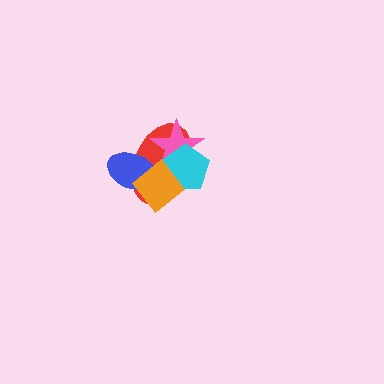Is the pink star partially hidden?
Yes, it is partially covered by another shape.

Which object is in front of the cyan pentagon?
The orange diamond is in front of the cyan pentagon.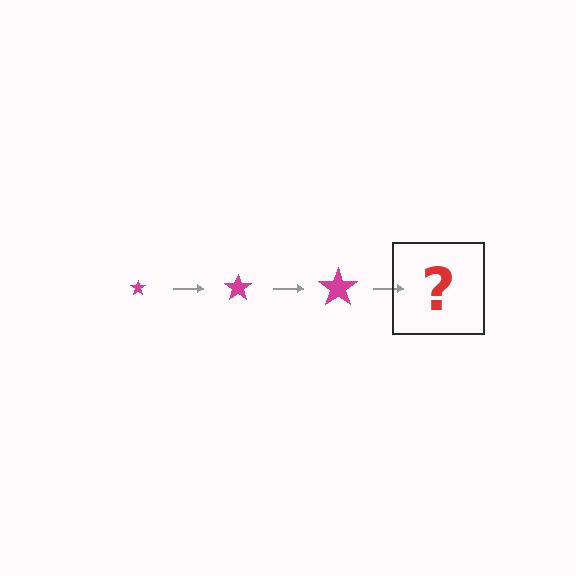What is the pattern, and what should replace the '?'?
The pattern is that the star gets progressively larger each step. The '?' should be a magenta star, larger than the previous one.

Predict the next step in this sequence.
The next step is a magenta star, larger than the previous one.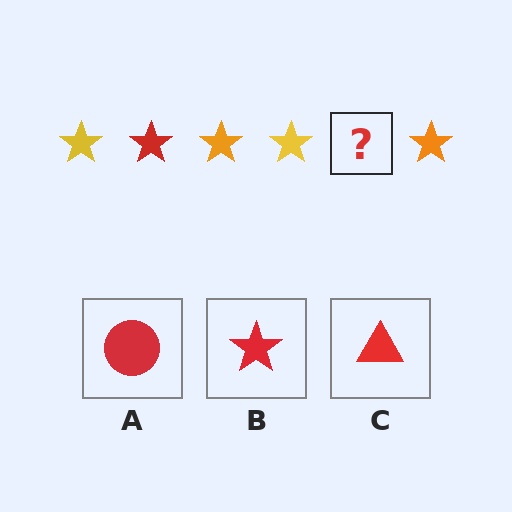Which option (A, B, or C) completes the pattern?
B.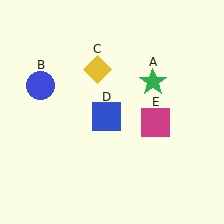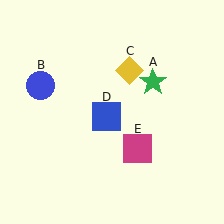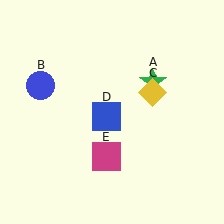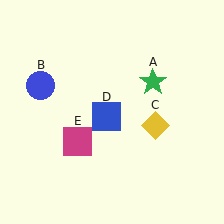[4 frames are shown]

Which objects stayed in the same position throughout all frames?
Green star (object A) and blue circle (object B) and blue square (object D) remained stationary.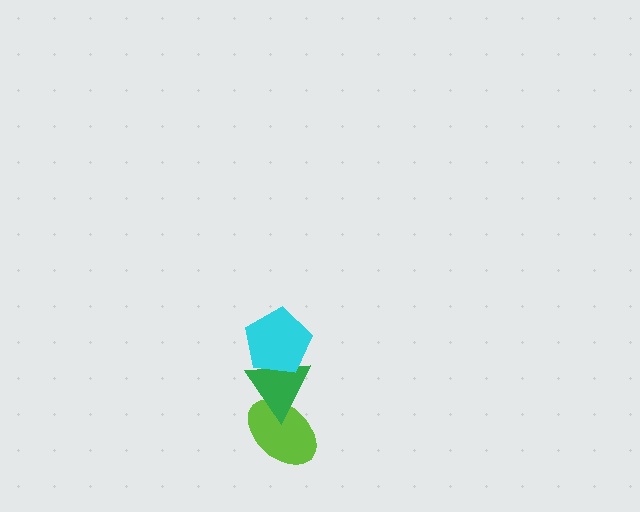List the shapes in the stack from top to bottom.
From top to bottom: the cyan pentagon, the green triangle, the lime ellipse.